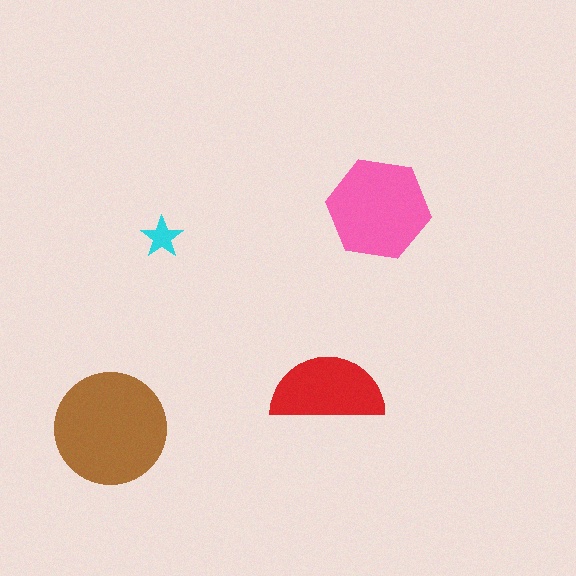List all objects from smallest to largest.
The cyan star, the red semicircle, the pink hexagon, the brown circle.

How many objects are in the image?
There are 4 objects in the image.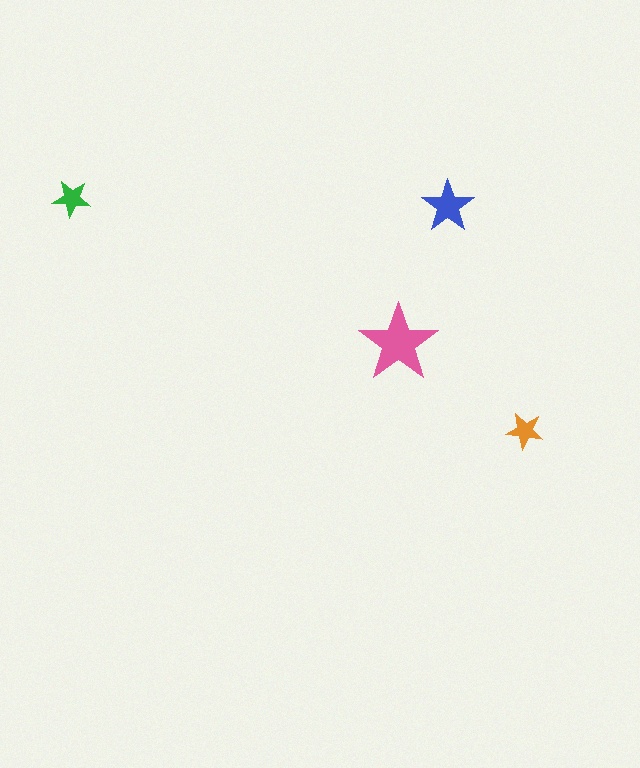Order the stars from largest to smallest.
the pink one, the blue one, the green one, the orange one.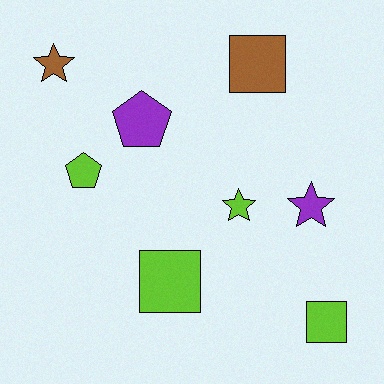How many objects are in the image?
There are 8 objects.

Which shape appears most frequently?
Square, with 3 objects.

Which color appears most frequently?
Lime, with 4 objects.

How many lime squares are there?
There are 2 lime squares.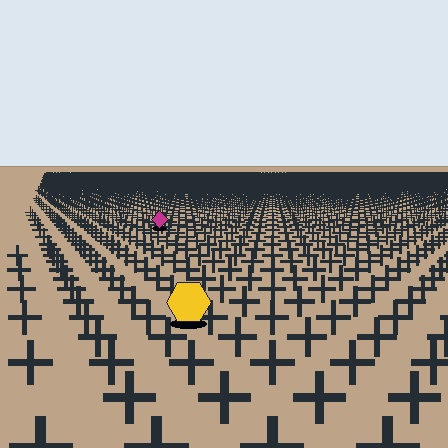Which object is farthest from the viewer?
The magenta diamond is farthest from the viewer. It appears smaller and the ground texture around it is denser.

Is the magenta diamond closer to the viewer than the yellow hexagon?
No. The yellow hexagon is closer — you can tell from the texture gradient: the ground texture is coarser near it.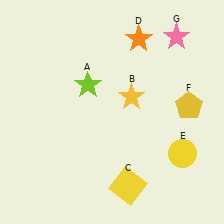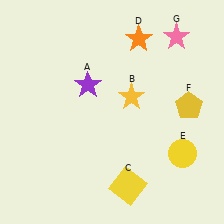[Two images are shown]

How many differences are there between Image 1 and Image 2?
There is 1 difference between the two images.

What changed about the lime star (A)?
In Image 1, A is lime. In Image 2, it changed to purple.